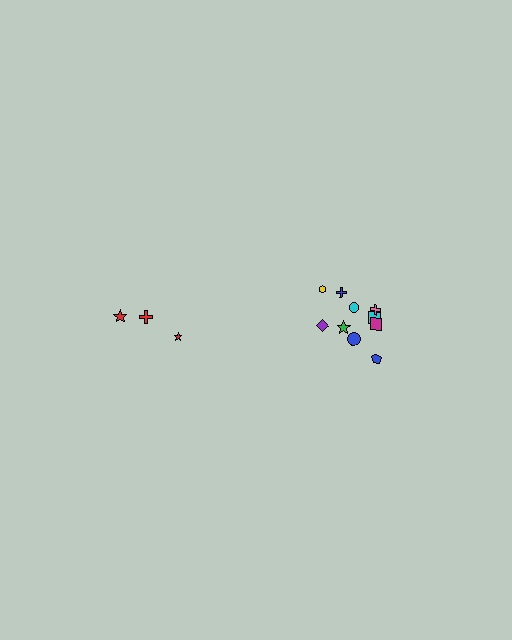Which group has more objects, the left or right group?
The right group.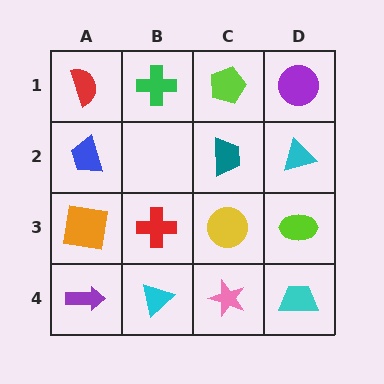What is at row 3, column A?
An orange square.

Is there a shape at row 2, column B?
No, that cell is empty.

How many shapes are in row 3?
4 shapes.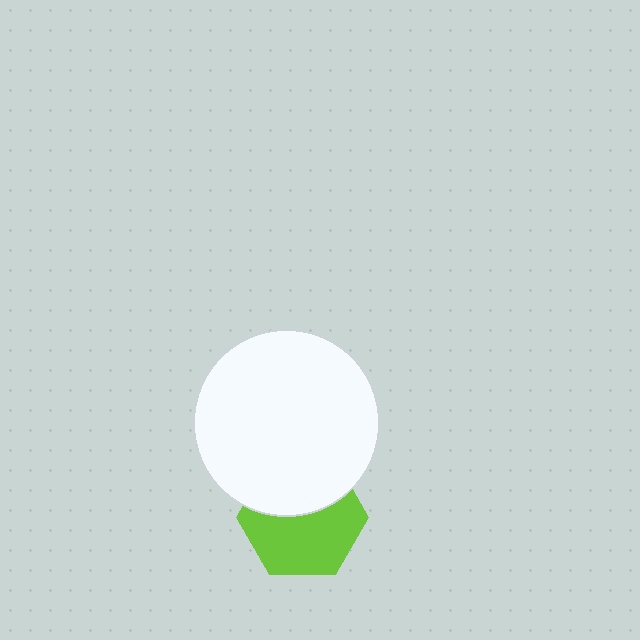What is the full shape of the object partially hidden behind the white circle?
The partially hidden object is a lime hexagon.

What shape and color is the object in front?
The object in front is a white circle.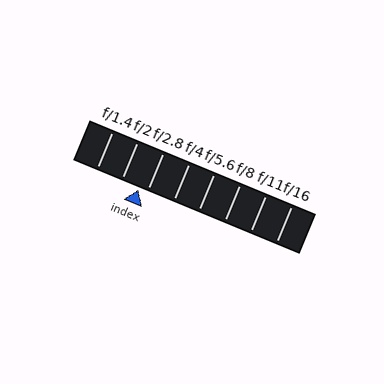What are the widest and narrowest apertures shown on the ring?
The widest aperture shown is f/1.4 and the narrowest is f/16.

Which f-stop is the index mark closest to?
The index mark is closest to f/2.8.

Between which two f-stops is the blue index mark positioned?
The index mark is between f/2 and f/2.8.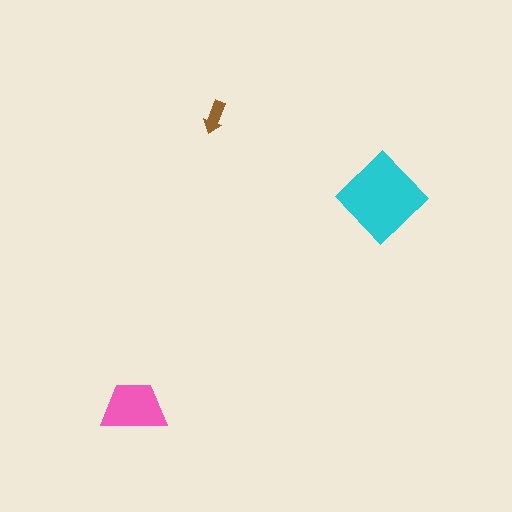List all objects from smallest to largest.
The brown arrow, the pink trapezoid, the cyan diamond.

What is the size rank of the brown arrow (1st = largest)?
3rd.